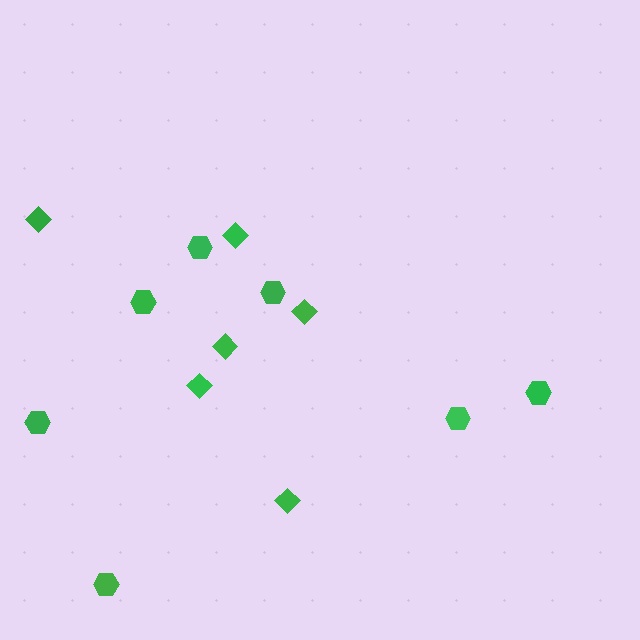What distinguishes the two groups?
There are 2 groups: one group of hexagons (7) and one group of diamonds (6).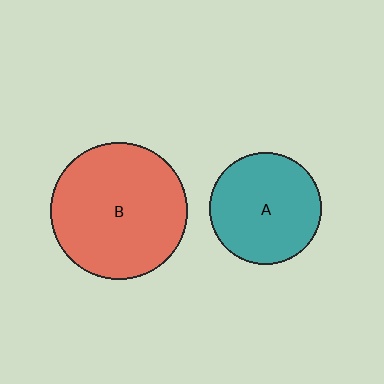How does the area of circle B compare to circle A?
Approximately 1.5 times.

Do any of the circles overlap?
No, none of the circles overlap.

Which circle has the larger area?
Circle B (red).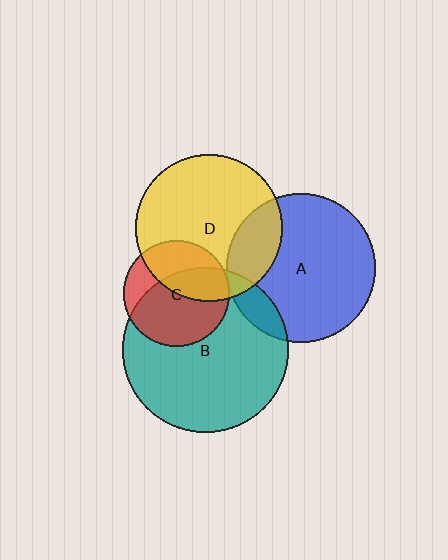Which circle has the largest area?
Circle B (teal).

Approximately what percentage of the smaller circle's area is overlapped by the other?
Approximately 65%.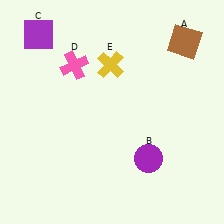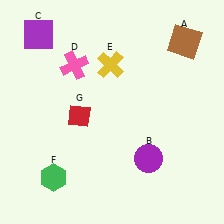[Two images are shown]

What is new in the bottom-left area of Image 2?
A red diamond (G) was added in the bottom-left area of Image 2.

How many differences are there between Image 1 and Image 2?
There are 2 differences between the two images.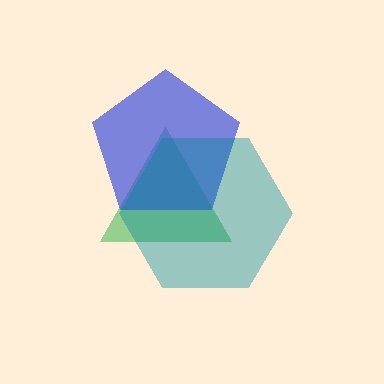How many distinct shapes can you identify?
There are 3 distinct shapes: a green triangle, a blue pentagon, a teal hexagon.